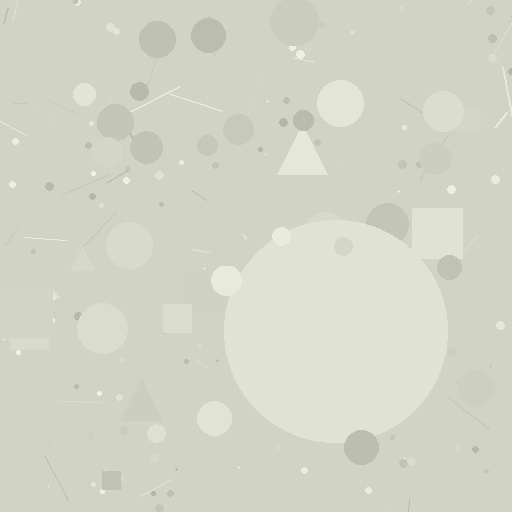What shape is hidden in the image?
A circle is hidden in the image.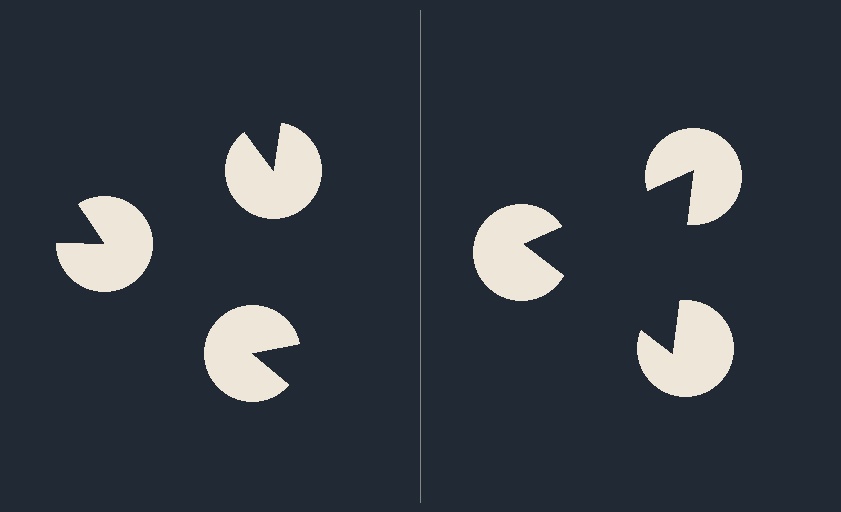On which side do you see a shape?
An illusory triangle appears on the right side. On the left side the wedge cuts are rotated, so no coherent shape forms.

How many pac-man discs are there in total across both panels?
6 — 3 on each side.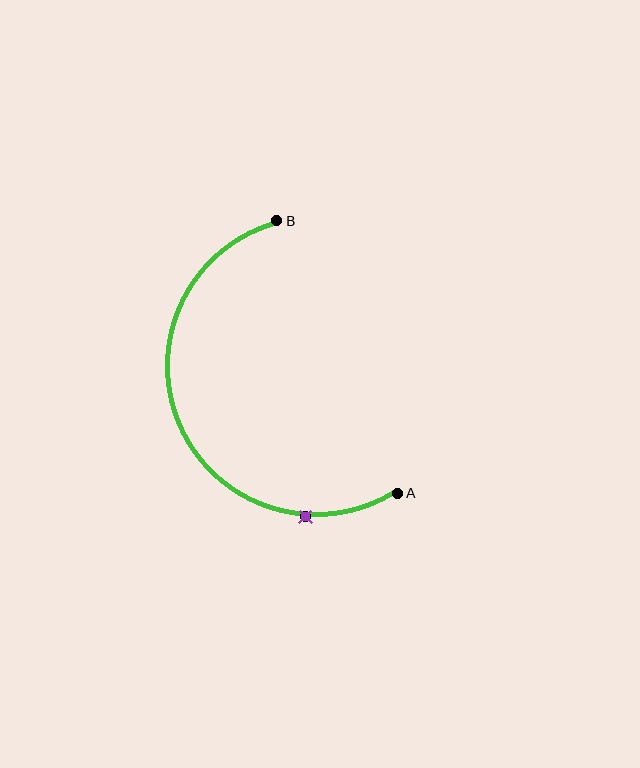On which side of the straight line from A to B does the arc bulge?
The arc bulges to the left of the straight line connecting A and B.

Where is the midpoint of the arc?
The arc midpoint is the point on the curve farthest from the straight line joining A and B. It sits to the left of that line.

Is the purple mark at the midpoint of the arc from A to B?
No. The purple mark lies on the arc but is closer to endpoint A. The arc midpoint would be at the point on the curve equidistant along the arc from both A and B.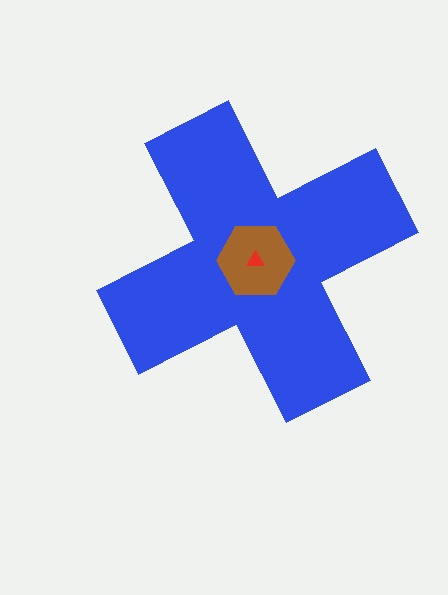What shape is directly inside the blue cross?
The brown hexagon.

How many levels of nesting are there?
3.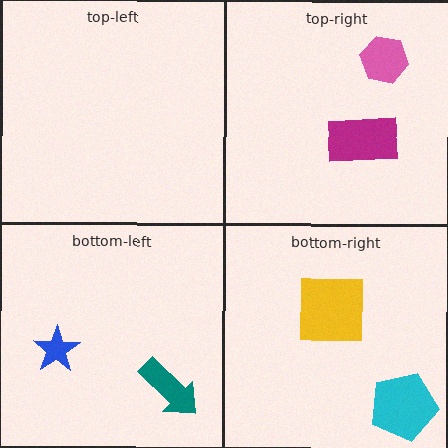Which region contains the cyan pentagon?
The bottom-right region.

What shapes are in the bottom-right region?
The cyan pentagon, the yellow square.